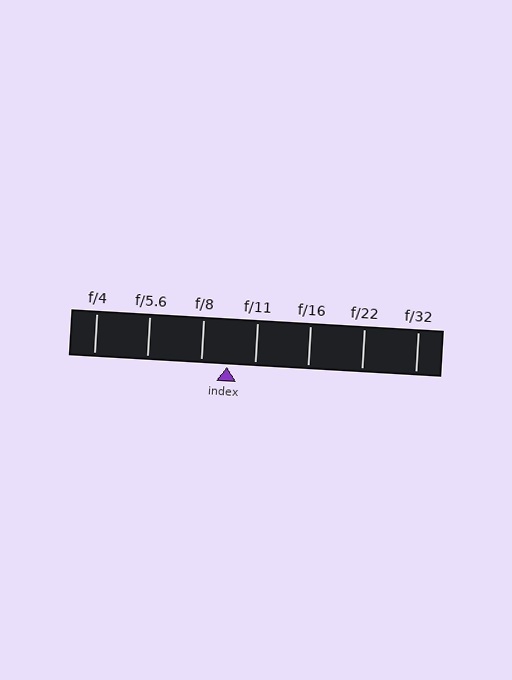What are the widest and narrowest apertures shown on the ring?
The widest aperture shown is f/4 and the narrowest is f/32.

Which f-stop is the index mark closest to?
The index mark is closest to f/8.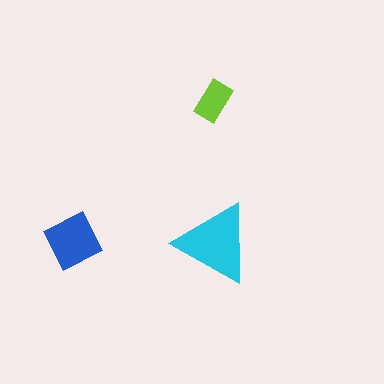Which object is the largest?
The cyan triangle.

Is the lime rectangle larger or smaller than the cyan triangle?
Smaller.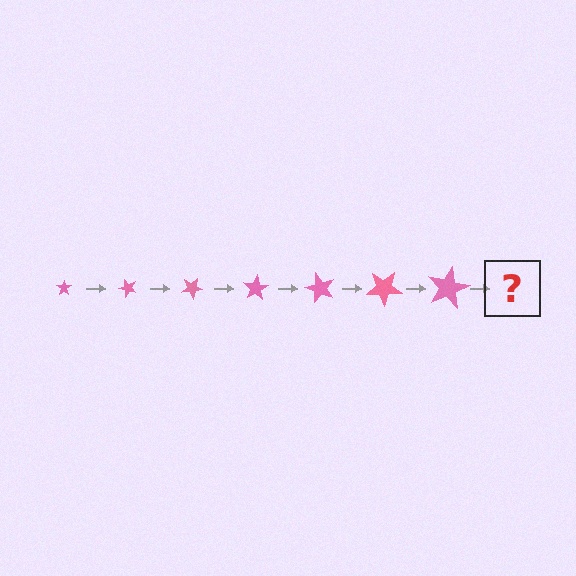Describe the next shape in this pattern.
It should be a star, larger than the previous one and rotated 350 degrees from the start.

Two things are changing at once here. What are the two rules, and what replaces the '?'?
The two rules are that the star grows larger each step and it rotates 50 degrees each step. The '?' should be a star, larger than the previous one and rotated 350 degrees from the start.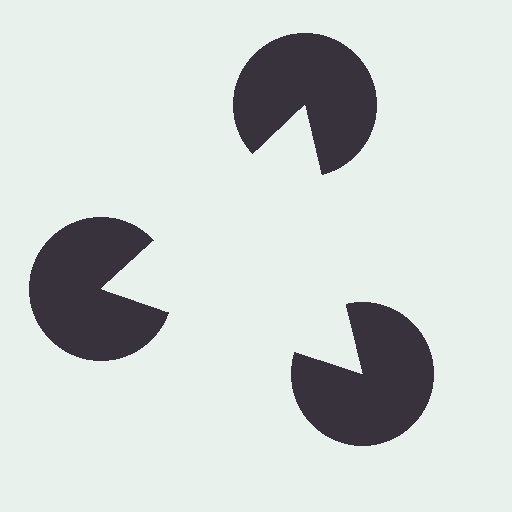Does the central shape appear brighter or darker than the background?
It typically appears slightly brighter than the background, even though no actual brightness change is drawn.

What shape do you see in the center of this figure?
An illusory triangle — its edges are inferred from the aligned wedge cuts in the pac-man discs, not physically drawn.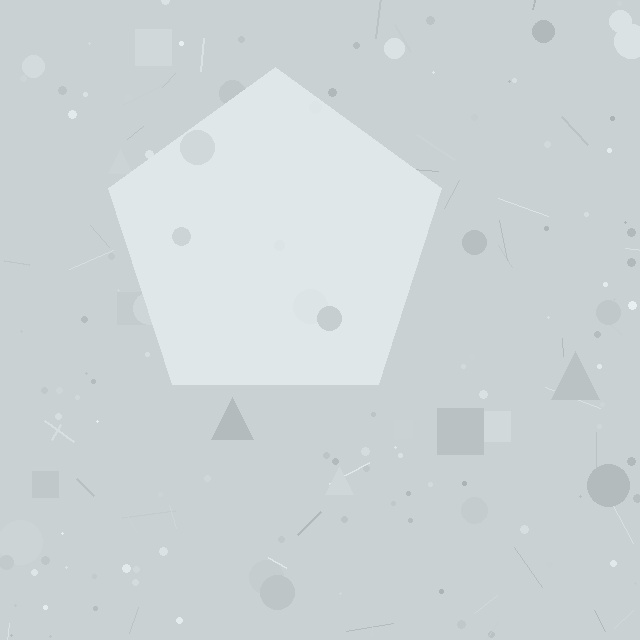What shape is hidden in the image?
A pentagon is hidden in the image.